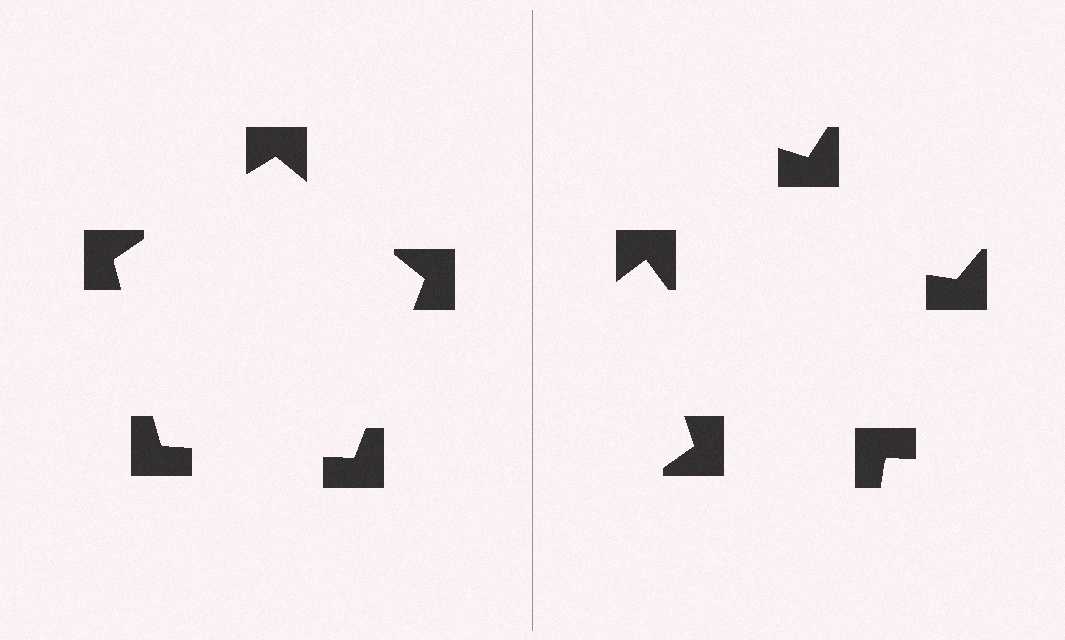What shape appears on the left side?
An illusory pentagon.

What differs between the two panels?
The notched squares are positioned identically on both sides; only the wedge orientations differ. On the left they align to a pentagon; on the right they are misaligned.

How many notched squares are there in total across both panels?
10 — 5 on each side.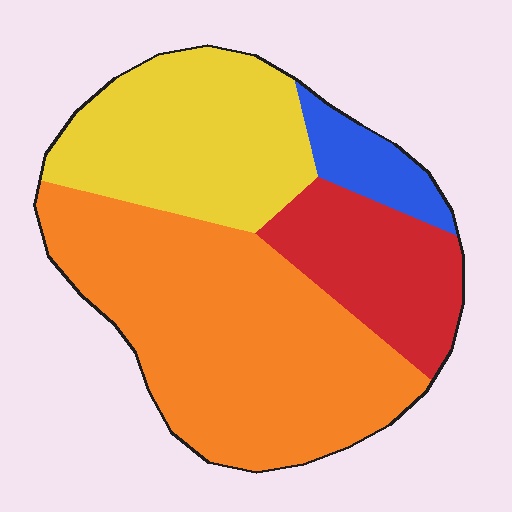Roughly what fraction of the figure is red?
Red takes up about one sixth (1/6) of the figure.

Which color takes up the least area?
Blue, at roughly 5%.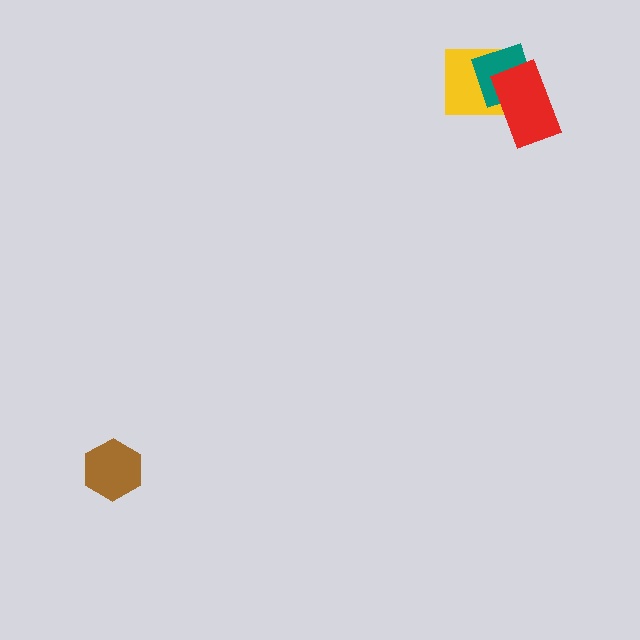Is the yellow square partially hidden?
Yes, it is partially covered by another shape.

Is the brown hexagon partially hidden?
No, no other shape covers it.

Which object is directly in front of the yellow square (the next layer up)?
The teal diamond is directly in front of the yellow square.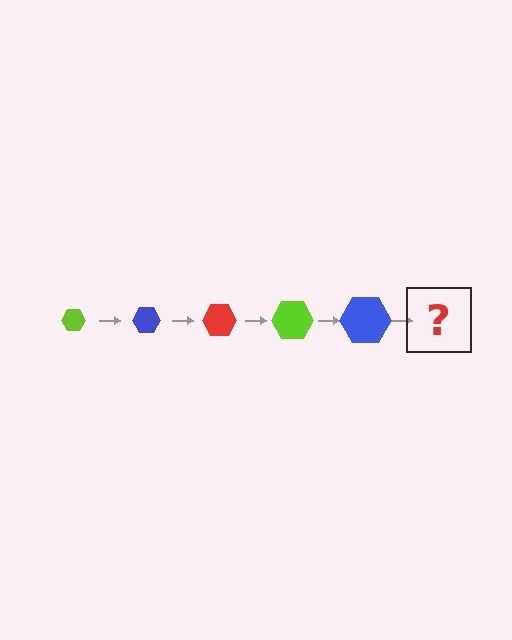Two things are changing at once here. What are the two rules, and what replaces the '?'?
The two rules are that the hexagon grows larger each step and the color cycles through lime, blue, and red. The '?' should be a red hexagon, larger than the previous one.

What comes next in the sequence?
The next element should be a red hexagon, larger than the previous one.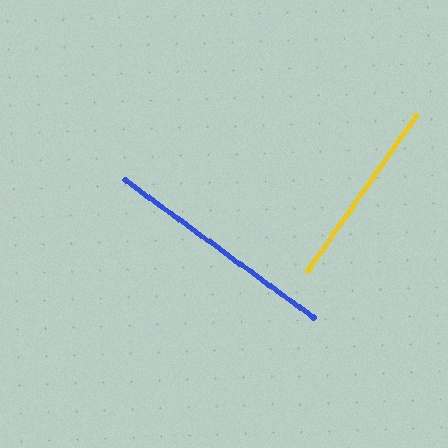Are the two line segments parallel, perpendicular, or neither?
Perpendicular — they meet at approximately 89°.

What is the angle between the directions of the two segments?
Approximately 89 degrees.